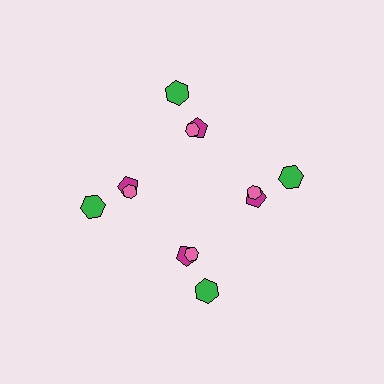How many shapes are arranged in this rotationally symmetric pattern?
There are 12 shapes, arranged in 4 groups of 3.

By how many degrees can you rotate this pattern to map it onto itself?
The pattern maps onto itself every 90 degrees of rotation.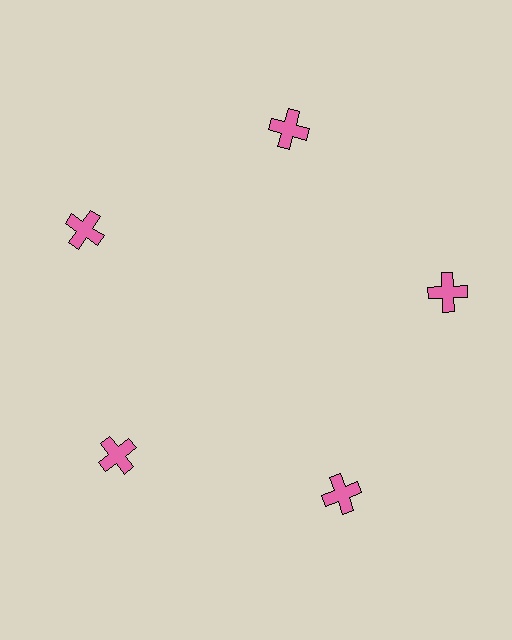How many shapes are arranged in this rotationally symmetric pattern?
There are 5 shapes, arranged in 5 groups of 1.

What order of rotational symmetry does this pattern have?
This pattern has 5-fold rotational symmetry.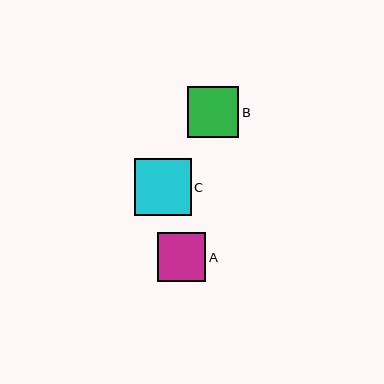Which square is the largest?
Square C is the largest with a size of approximately 57 pixels.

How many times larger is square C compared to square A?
Square C is approximately 1.2 times the size of square A.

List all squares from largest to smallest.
From largest to smallest: C, B, A.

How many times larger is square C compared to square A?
Square C is approximately 1.2 times the size of square A.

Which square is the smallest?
Square A is the smallest with a size of approximately 49 pixels.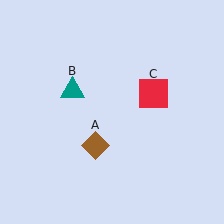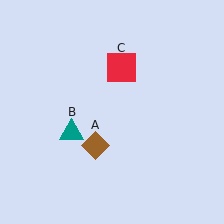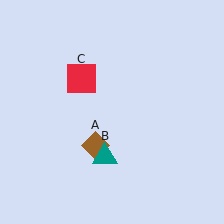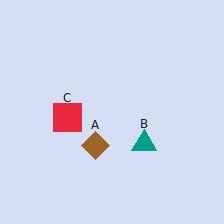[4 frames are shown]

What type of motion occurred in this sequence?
The teal triangle (object B), red square (object C) rotated counterclockwise around the center of the scene.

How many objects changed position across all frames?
2 objects changed position: teal triangle (object B), red square (object C).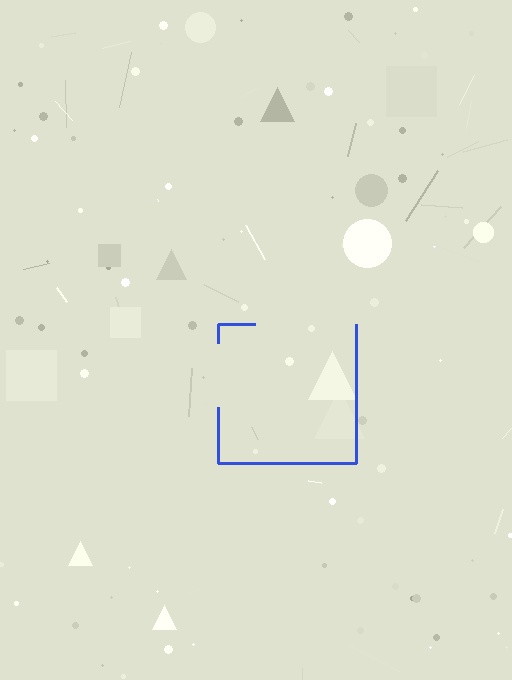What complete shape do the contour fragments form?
The contour fragments form a square.